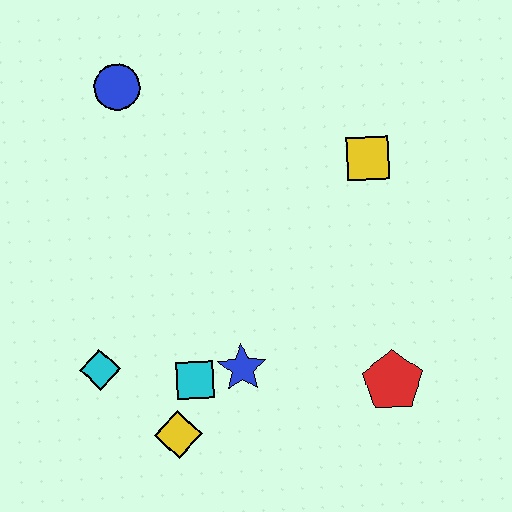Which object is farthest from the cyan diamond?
The yellow square is farthest from the cyan diamond.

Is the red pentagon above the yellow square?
No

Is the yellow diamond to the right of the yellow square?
No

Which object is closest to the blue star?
The cyan square is closest to the blue star.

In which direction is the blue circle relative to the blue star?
The blue circle is above the blue star.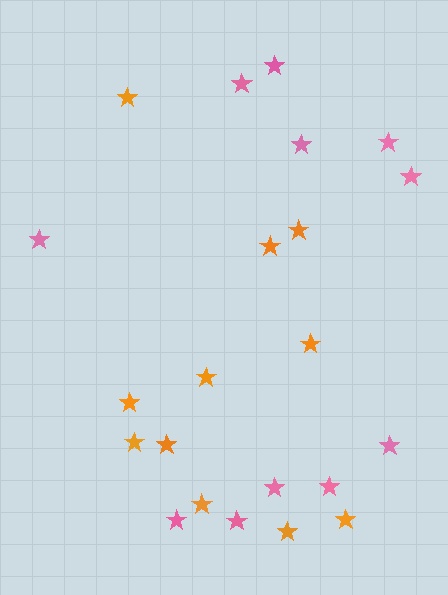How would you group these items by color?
There are 2 groups: one group of pink stars (11) and one group of orange stars (11).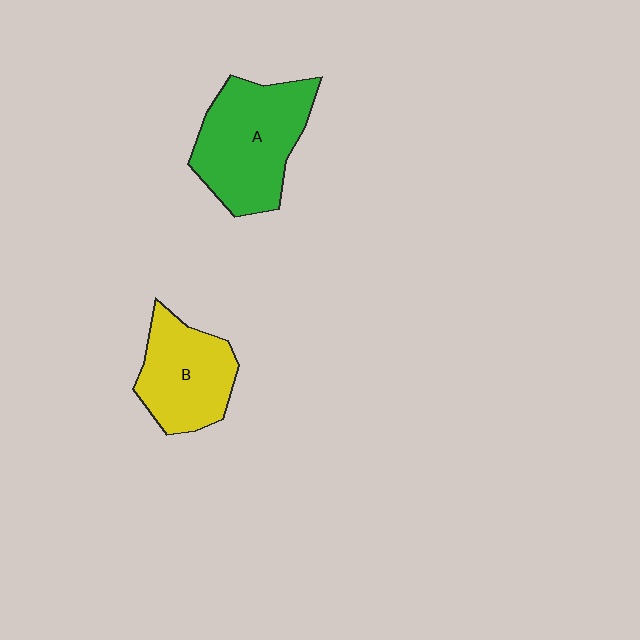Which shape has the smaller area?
Shape B (yellow).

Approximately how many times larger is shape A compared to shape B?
Approximately 1.3 times.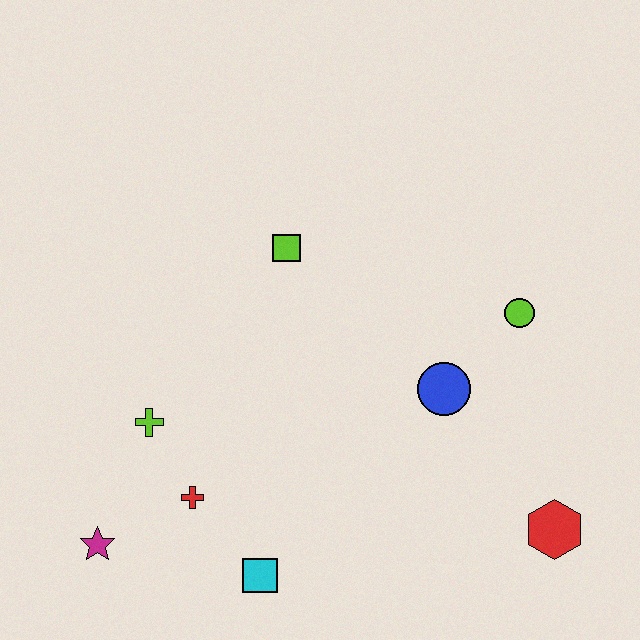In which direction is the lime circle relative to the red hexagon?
The lime circle is above the red hexagon.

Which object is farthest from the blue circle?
The magenta star is farthest from the blue circle.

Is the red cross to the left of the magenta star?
No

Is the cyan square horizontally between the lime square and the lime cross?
Yes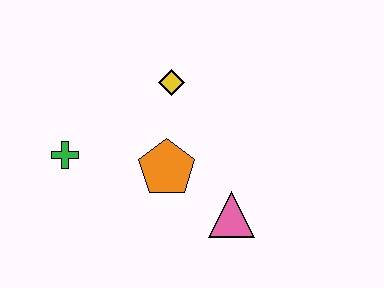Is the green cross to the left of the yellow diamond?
Yes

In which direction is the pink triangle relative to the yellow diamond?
The pink triangle is below the yellow diamond.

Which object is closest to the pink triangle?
The orange pentagon is closest to the pink triangle.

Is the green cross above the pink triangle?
Yes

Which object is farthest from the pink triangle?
The green cross is farthest from the pink triangle.